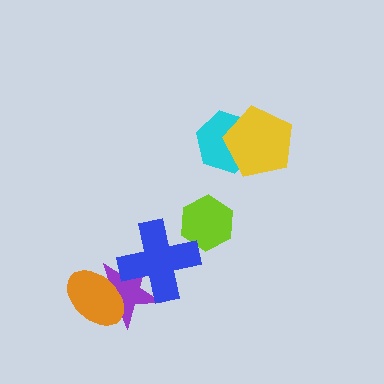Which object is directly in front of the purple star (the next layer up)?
The blue cross is directly in front of the purple star.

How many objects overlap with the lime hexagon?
1 object overlaps with the lime hexagon.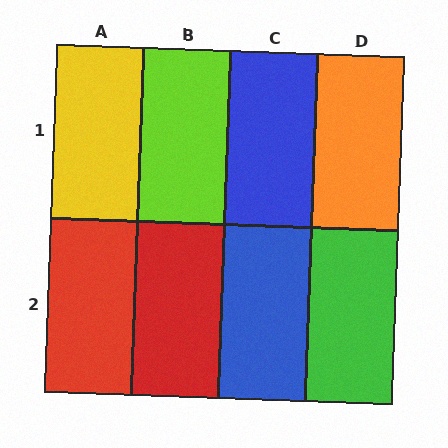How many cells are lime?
1 cell is lime.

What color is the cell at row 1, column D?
Orange.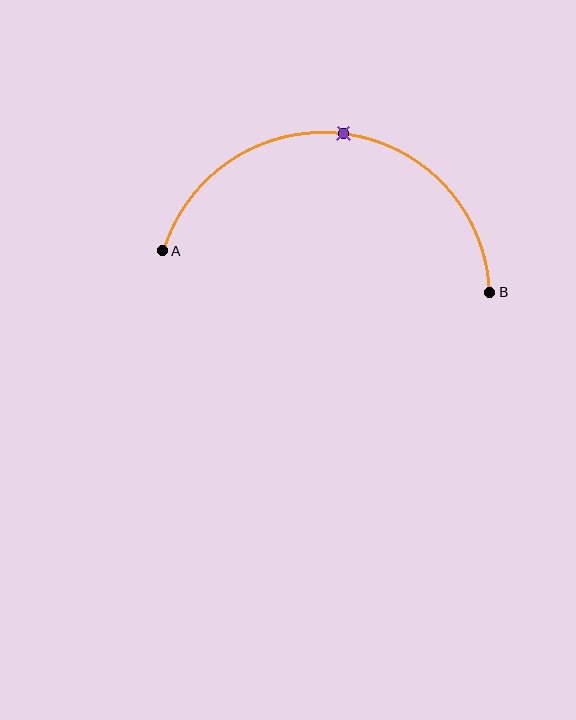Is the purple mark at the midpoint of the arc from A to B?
Yes. The purple mark lies on the arc at equal arc-length from both A and B — it is the arc midpoint.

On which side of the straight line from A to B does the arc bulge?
The arc bulges above the straight line connecting A and B.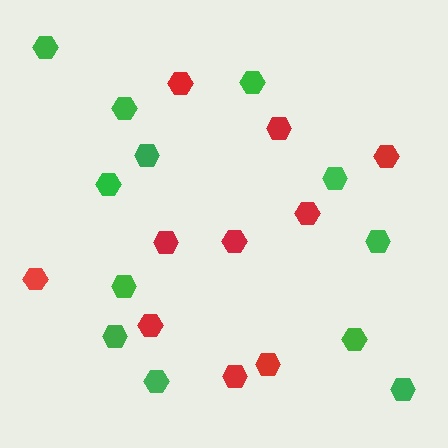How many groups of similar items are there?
There are 2 groups: one group of red hexagons (10) and one group of green hexagons (12).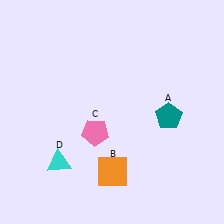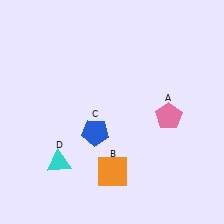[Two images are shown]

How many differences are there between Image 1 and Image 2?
There are 2 differences between the two images.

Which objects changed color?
A changed from teal to pink. C changed from pink to blue.